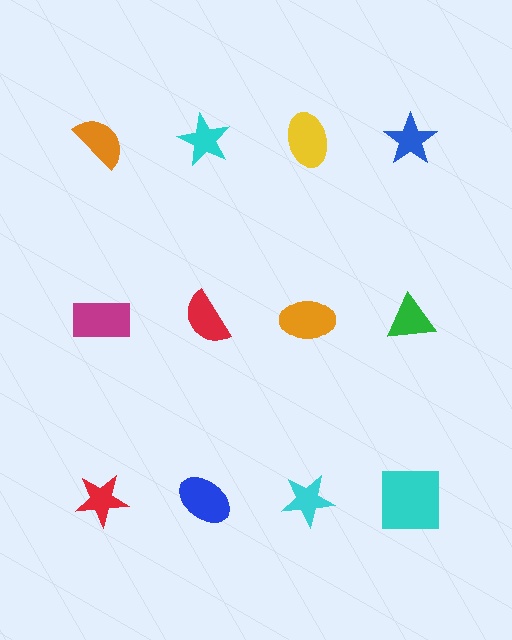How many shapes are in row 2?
4 shapes.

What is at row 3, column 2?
A blue ellipse.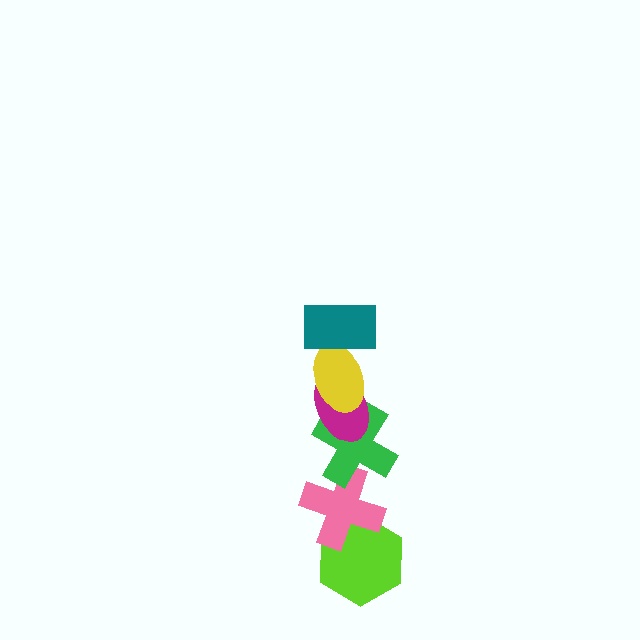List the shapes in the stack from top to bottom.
From top to bottom: the teal rectangle, the yellow ellipse, the magenta ellipse, the green cross, the pink cross, the lime hexagon.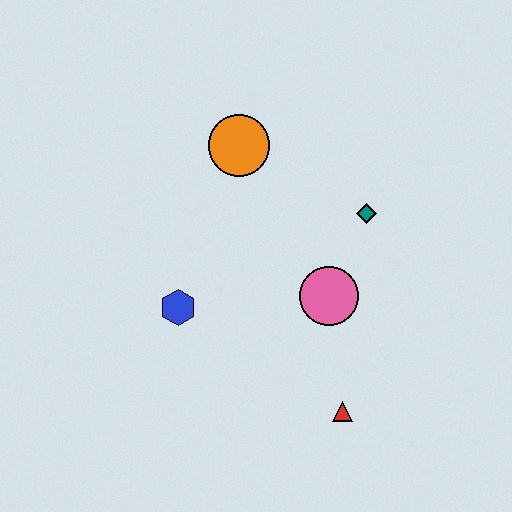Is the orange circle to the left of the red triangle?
Yes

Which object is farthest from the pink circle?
The orange circle is farthest from the pink circle.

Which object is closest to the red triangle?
The pink circle is closest to the red triangle.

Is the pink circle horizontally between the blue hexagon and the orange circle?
No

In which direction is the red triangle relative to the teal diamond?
The red triangle is below the teal diamond.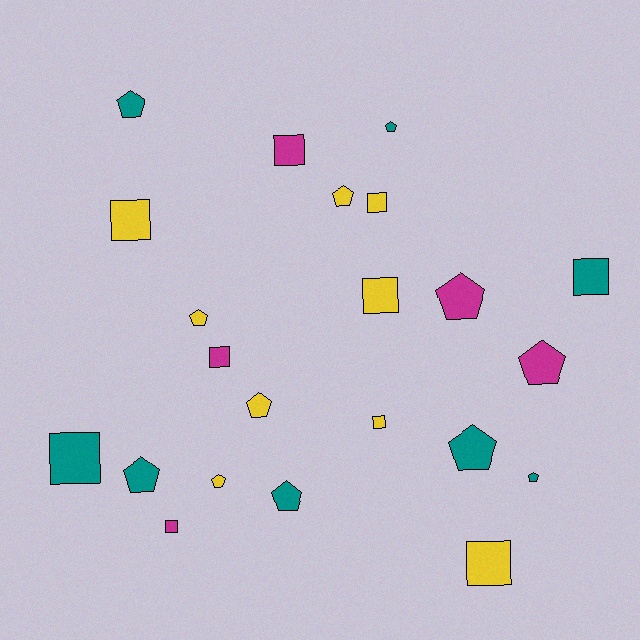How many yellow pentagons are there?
There are 4 yellow pentagons.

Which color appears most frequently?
Yellow, with 9 objects.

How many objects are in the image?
There are 22 objects.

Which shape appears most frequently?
Pentagon, with 12 objects.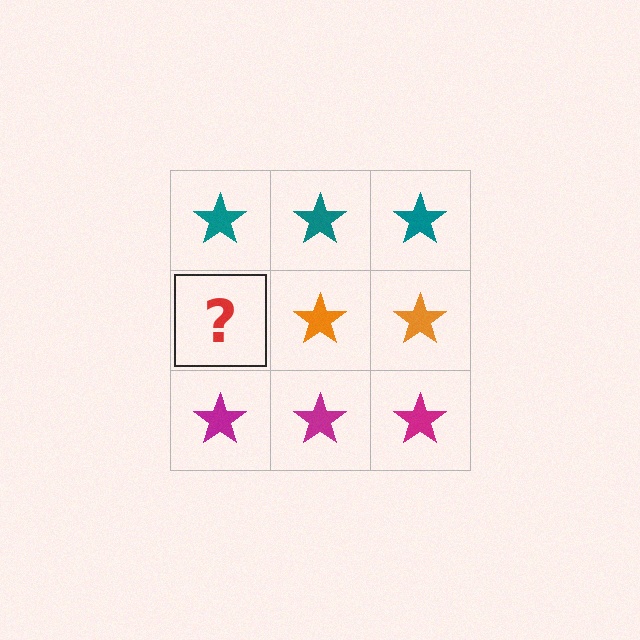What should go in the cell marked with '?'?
The missing cell should contain an orange star.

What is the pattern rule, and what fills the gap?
The rule is that each row has a consistent color. The gap should be filled with an orange star.